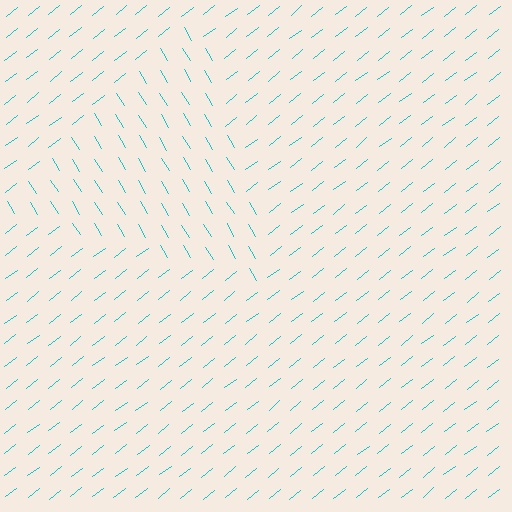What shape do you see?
I see a triangle.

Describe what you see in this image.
The image is filled with small cyan line segments. A triangle region in the image has lines oriented differently from the surrounding lines, creating a visible texture boundary.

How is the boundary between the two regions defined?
The boundary is defined purely by a change in line orientation (approximately 83 degrees difference). All lines are the same color and thickness.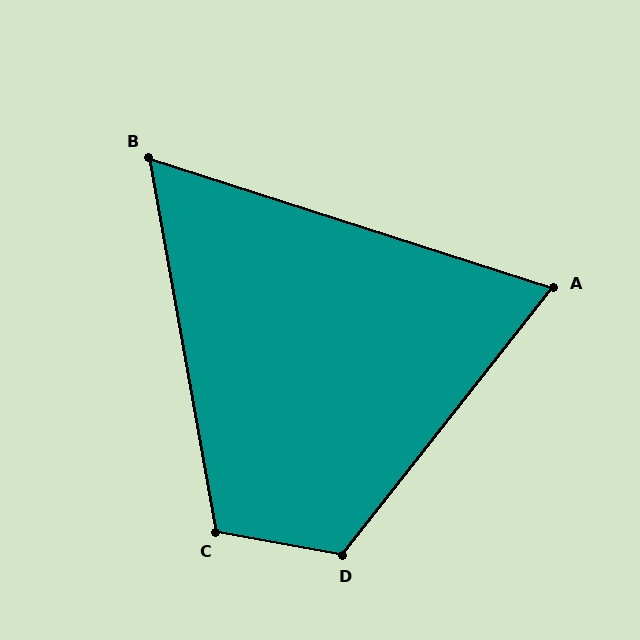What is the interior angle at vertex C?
Approximately 111 degrees (obtuse).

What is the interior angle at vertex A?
Approximately 69 degrees (acute).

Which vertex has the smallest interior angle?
B, at approximately 62 degrees.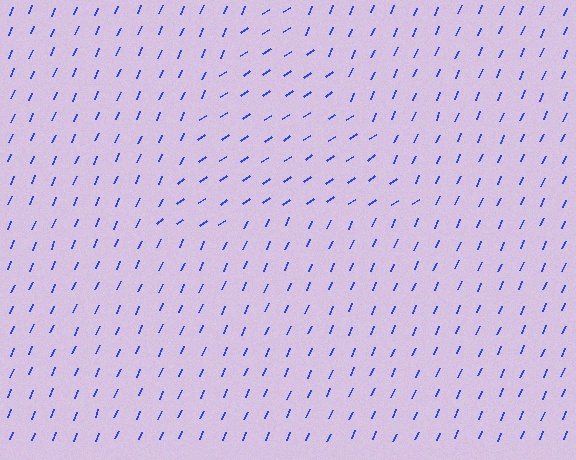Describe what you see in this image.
The image is filled with small blue line segments. A triangle region in the image has lines oriented differently from the surrounding lines, creating a visible texture boundary.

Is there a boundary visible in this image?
Yes, there is a texture boundary formed by a change in line orientation.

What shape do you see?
I see a triangle.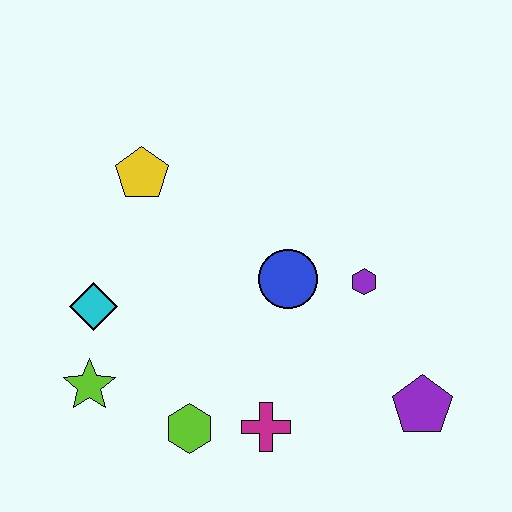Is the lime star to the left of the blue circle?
Yes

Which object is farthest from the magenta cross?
The yellow pentagon is farthest from the magenta cross.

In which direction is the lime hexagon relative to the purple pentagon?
The lime hexagon is to the left of the purple pentagon.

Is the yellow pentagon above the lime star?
Yes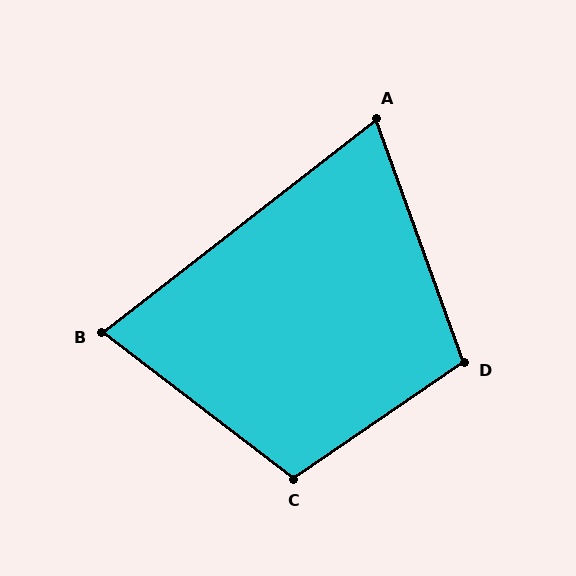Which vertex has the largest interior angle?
C, at approximately 108 degrees.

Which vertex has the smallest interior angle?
A, at approximately 72 degrees.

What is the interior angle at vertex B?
Approximately 75 degrees (acute).